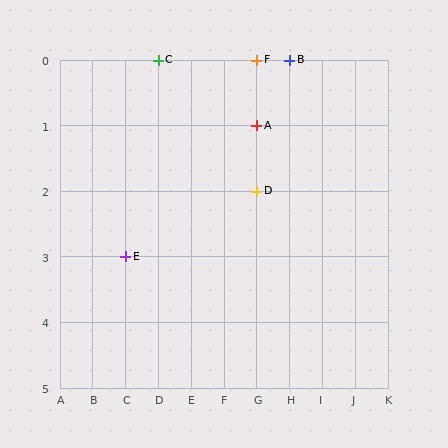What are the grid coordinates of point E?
Point E is at grid coordinates (C, 3).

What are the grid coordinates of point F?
Point F is at grid coordinates (G, 0).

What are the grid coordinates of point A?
Point A is at grid coordinates (G, 1).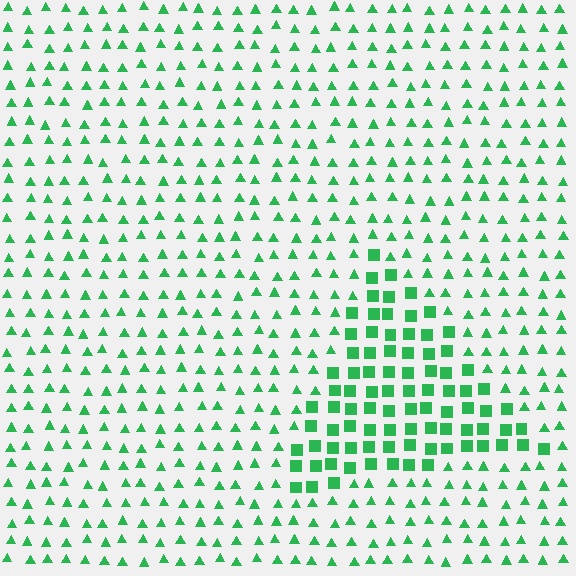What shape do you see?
I see a triangle.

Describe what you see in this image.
The image is filled with small green elements arranged in a uniform grid. A triangle-shaped region contains squares, while the surrounding area contains triangles. The boundary is defined purely by the change in element shape.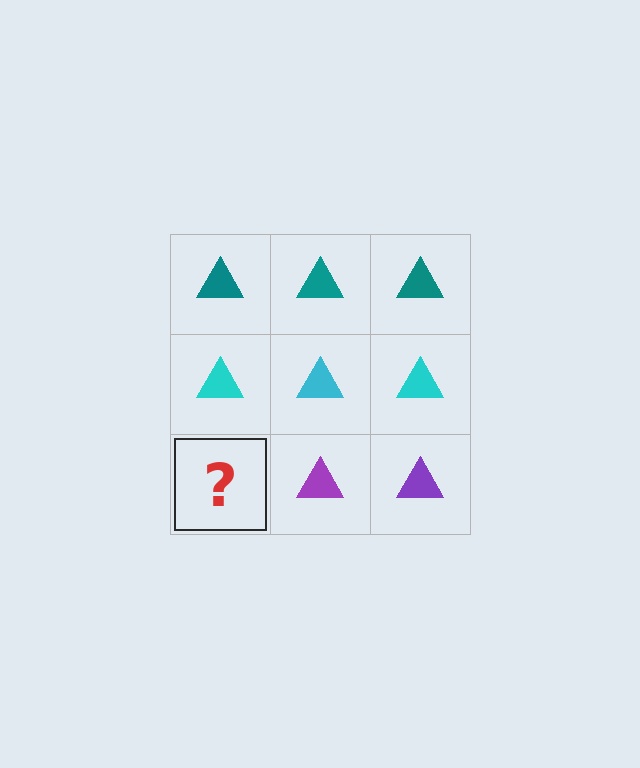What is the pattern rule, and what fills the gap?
The rule is that each row has a consistent color. The gap should be filled with a purple triangle.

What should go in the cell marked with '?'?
The missing cell should contain a purple triangle.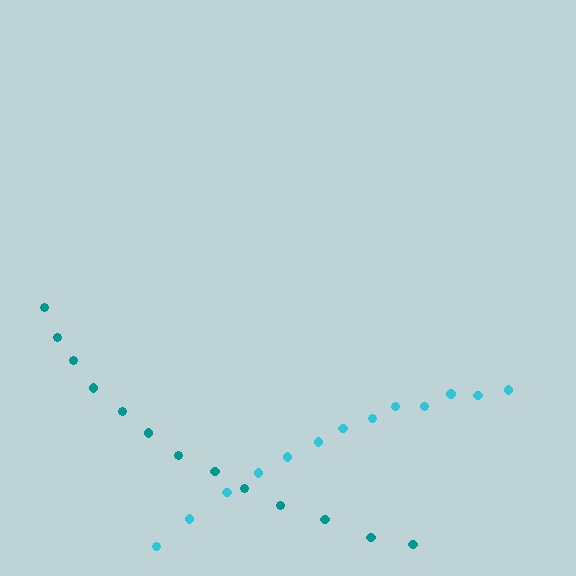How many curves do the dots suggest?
There are 2 distinct paths.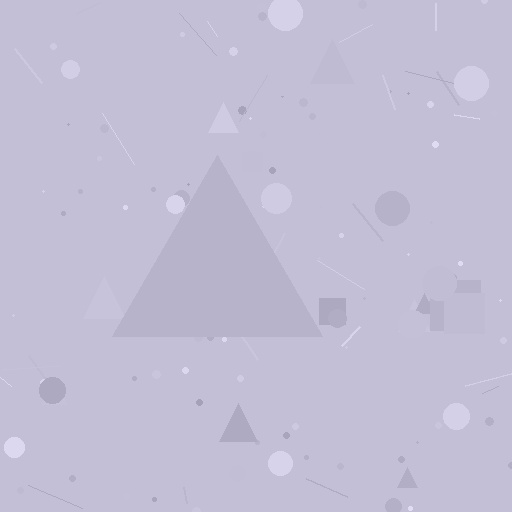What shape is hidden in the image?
A triangle is hidden in the image.